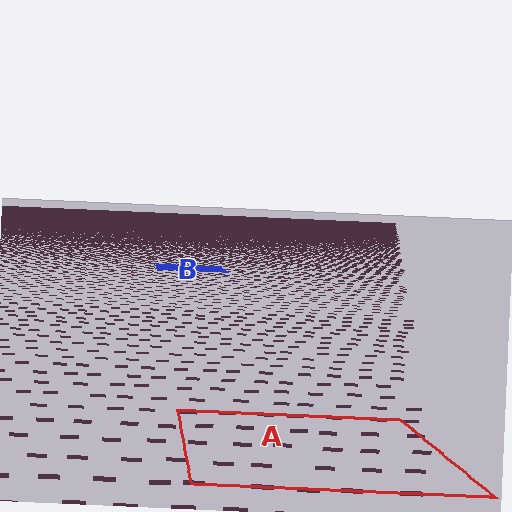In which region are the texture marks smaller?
The texture marks are smaller in region B, because it is farther away.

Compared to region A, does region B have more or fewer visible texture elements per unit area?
Region B has more texture elements per unit area — they are packed more densely because it is farther away.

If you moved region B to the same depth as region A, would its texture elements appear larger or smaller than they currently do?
They would appear larger. At a closer depth, the same texture elements are projected at a bigger on-screen size.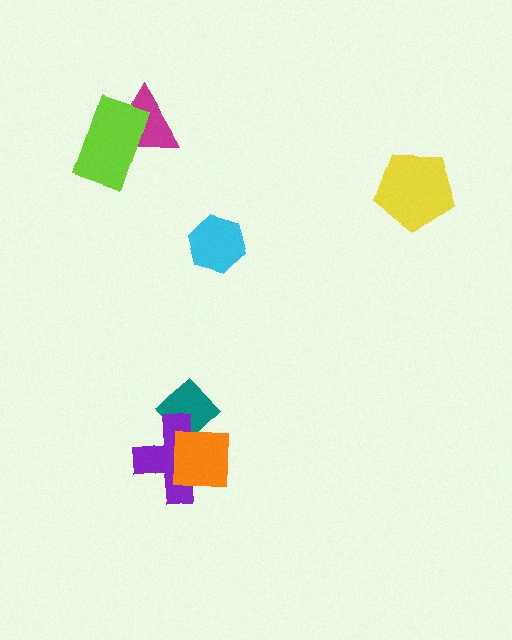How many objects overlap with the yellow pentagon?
0 objects overlap with the yellow pentagon.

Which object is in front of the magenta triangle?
The lime rectangle is in front of the magenta triangle.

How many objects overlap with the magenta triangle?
1 object overlaps with the magenta triangle.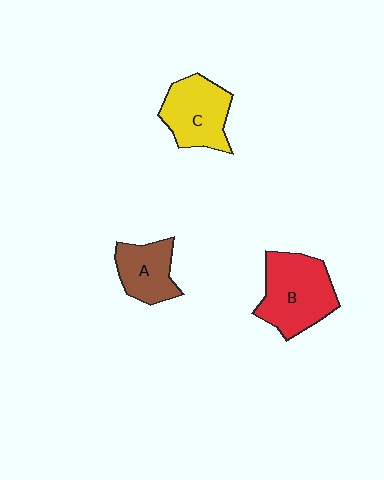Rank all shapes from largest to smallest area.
From largest to smallest: B (red), C (yellow), A (brown).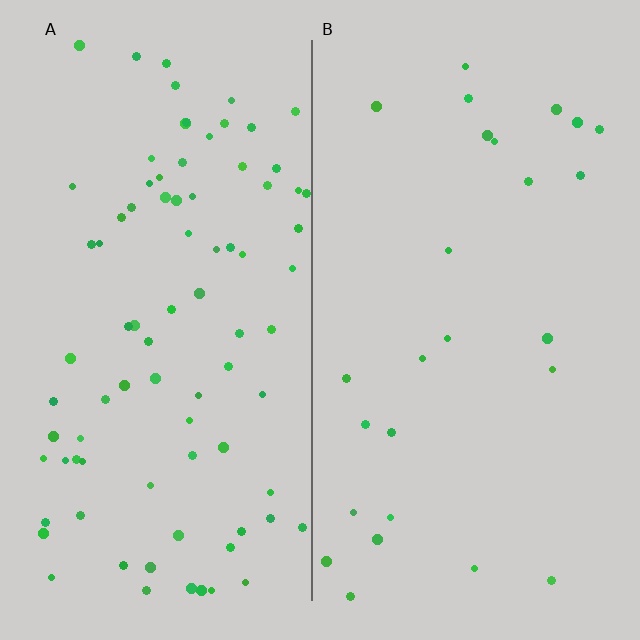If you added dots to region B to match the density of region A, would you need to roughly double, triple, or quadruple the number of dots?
Approximately triple.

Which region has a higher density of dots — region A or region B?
A (the left).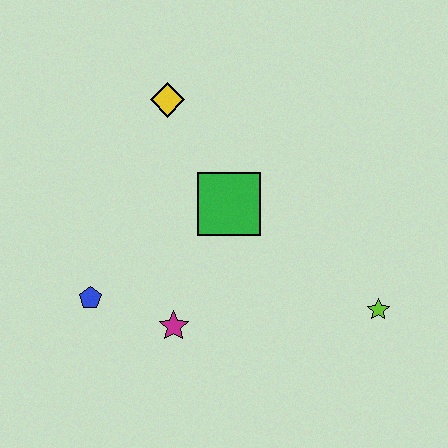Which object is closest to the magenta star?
The blue pentagon is closest to the magenta star.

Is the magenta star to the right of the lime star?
No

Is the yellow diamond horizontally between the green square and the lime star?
No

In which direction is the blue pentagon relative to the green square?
The blue pentagon is to the left of the green square.